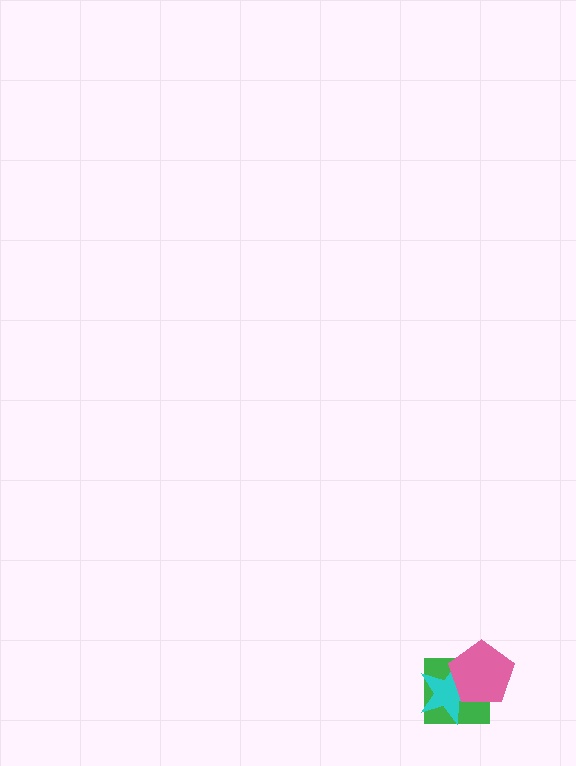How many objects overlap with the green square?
2 objects overlap with the green square.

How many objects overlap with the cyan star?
2 objects overlap with the cyan star.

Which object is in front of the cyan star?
The pink pentagon is in front of the cyan star.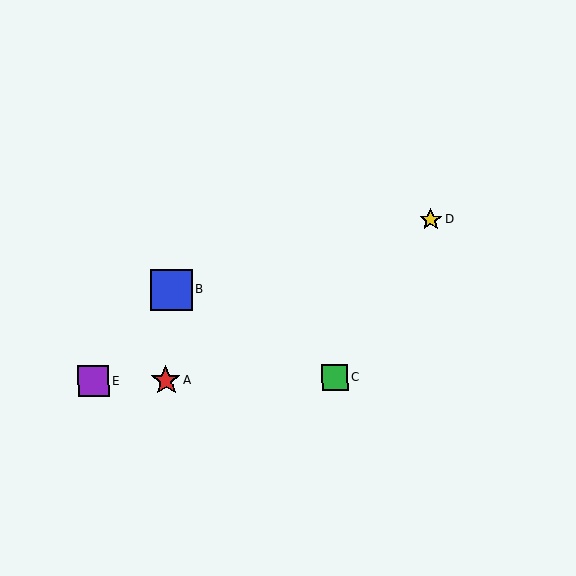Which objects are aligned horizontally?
Objects A, C, E are aligned horizontally.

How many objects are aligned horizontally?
3 objects (A, C, E) are aligned horizontally.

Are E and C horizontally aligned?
Yes, both are at y≈381.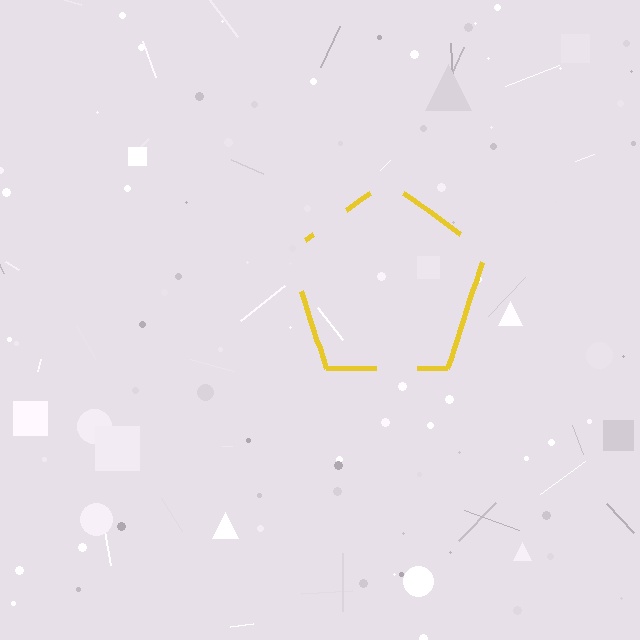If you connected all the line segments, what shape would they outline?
They would outline a pentagon.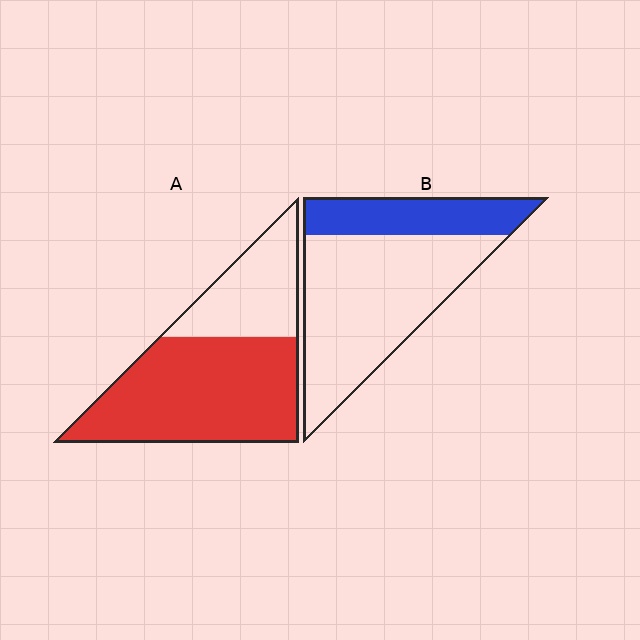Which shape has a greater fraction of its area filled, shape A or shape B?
Shape A.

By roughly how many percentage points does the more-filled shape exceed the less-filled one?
By roughly 40 percentage points (A over B).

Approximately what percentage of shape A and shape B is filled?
A is approximately 70% and B is approximately 30%.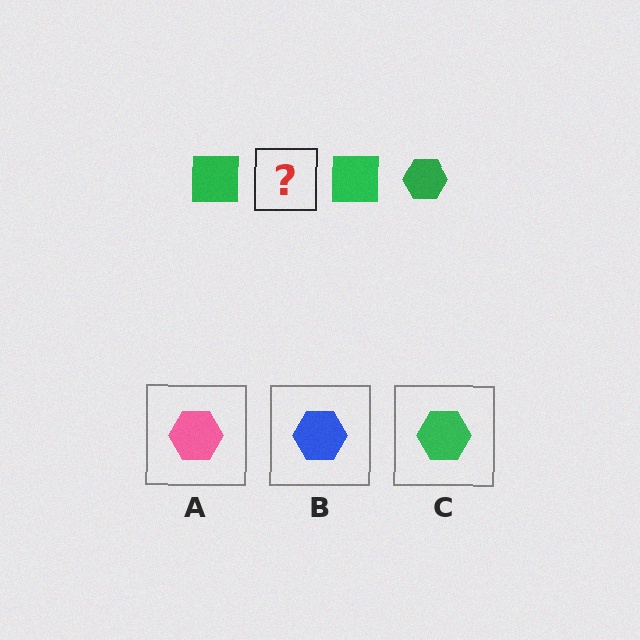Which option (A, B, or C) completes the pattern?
C.